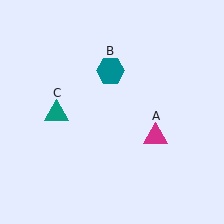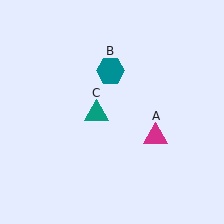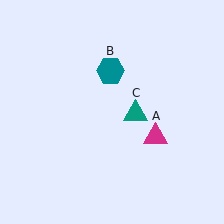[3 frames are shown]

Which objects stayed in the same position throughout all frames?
Magenta triangle (object A) and teal hexagon (object B) remained stationary.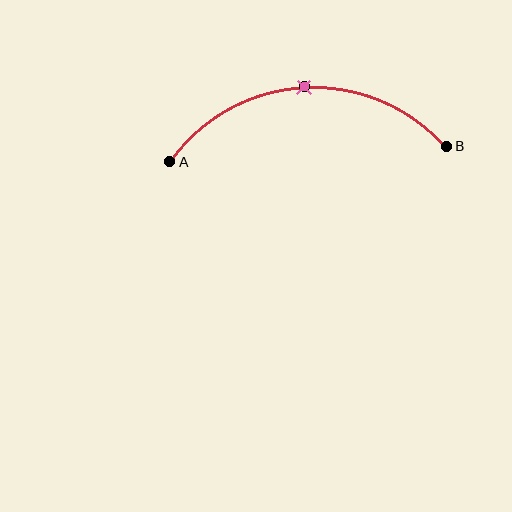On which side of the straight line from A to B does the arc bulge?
The arc bulges above the straight line connecting A and B.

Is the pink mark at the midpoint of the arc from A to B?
Yes. The pink mark lies on the arc at equal arc-length from both A and B — it is the arc midpoint.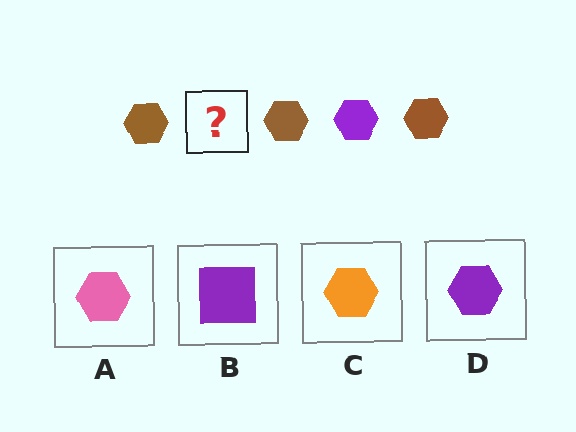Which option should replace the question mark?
Option D.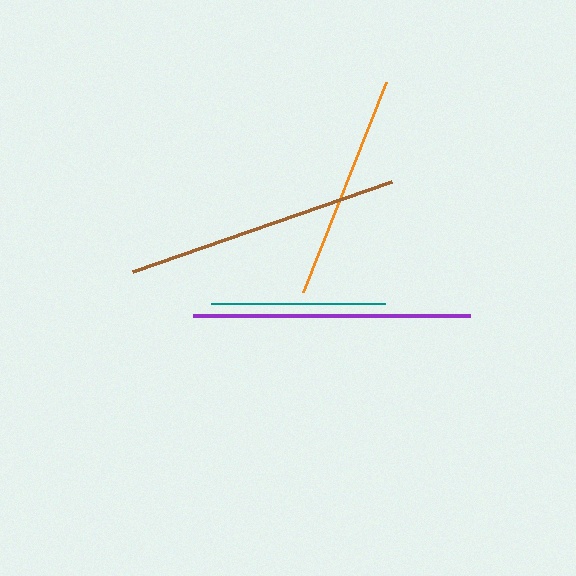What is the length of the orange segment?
The orange segment is approximately 225 pixels long.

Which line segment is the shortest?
The teal line is the shortest at approximately 173 pixels.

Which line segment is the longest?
The purple line is the longest at approximately 277 pixels.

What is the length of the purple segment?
The purple segment is approximately 277 pixels long.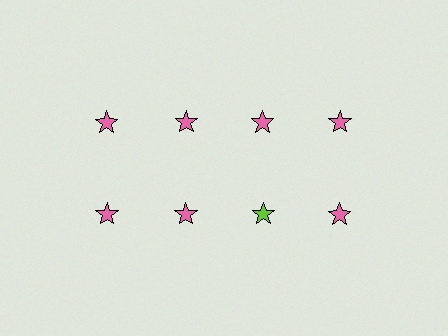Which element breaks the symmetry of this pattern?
The lime star in the second row, center column breaks the symmetry. All other shapes are pink stars.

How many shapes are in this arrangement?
There are 8 shapes arranged in a grid pattern.